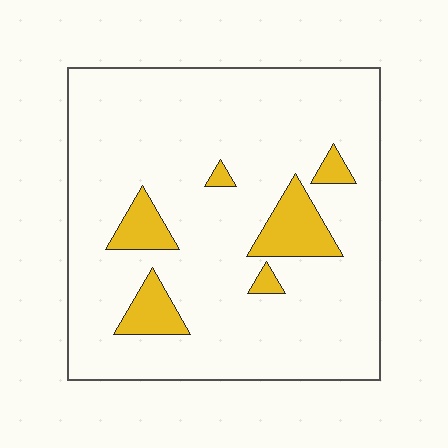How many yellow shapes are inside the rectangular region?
6.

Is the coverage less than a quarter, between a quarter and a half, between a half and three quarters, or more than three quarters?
Less than a quarter.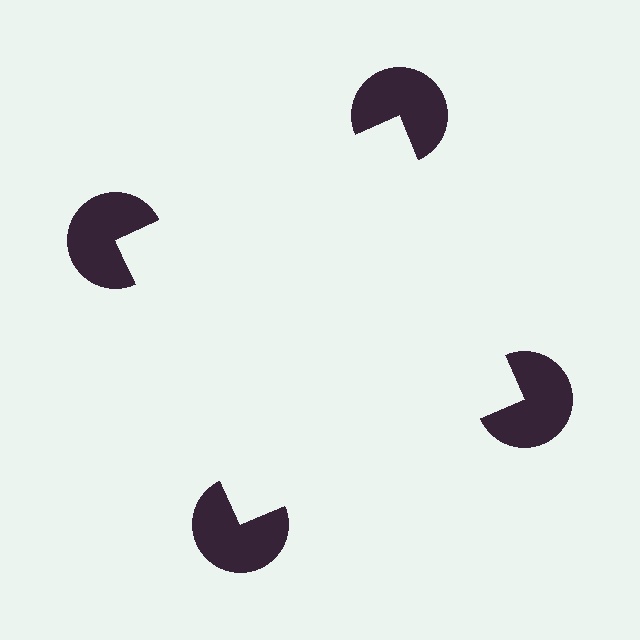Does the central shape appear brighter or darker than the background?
It typically appears slightly brighter than the background, even though no actual brightness change is drawn.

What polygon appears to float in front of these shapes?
An illusory square — its edges are inferred from the aligned wedge cuts in the pac-man discs, not physically drawn.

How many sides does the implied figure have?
4 sides.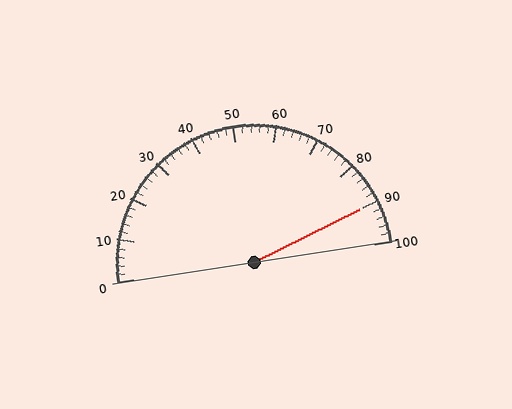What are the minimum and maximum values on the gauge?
The gauge ranges from 0 to 100.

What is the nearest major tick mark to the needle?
The nearest major tick mark is 90.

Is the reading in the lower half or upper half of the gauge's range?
The reading is in the upper half of the range (0 to 100).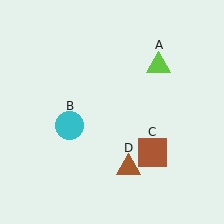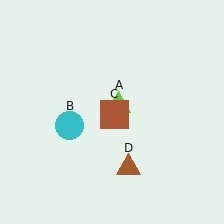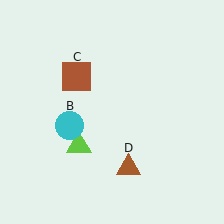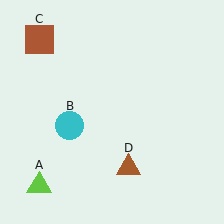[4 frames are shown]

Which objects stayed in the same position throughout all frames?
Cyan circle (object B) and brown triangle (object D) remained stationary.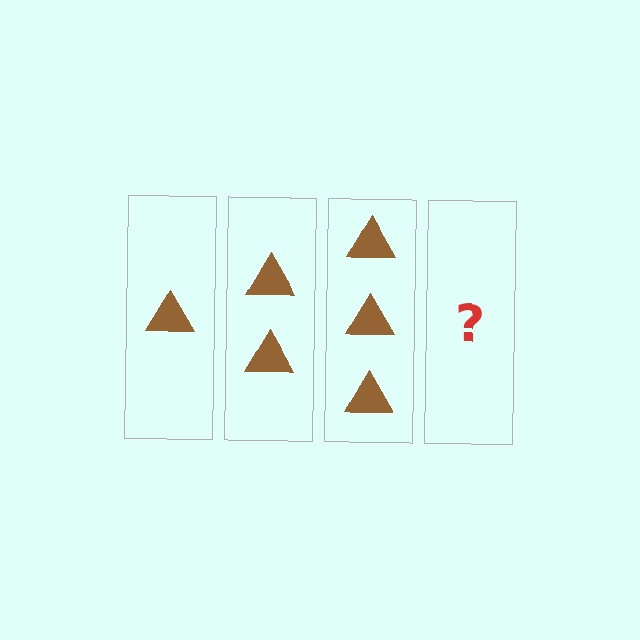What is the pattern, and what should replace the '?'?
The pattern is that each step adds one more triangle. The '?' should be 4 triangles.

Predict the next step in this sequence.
The next step is 4 triangles.